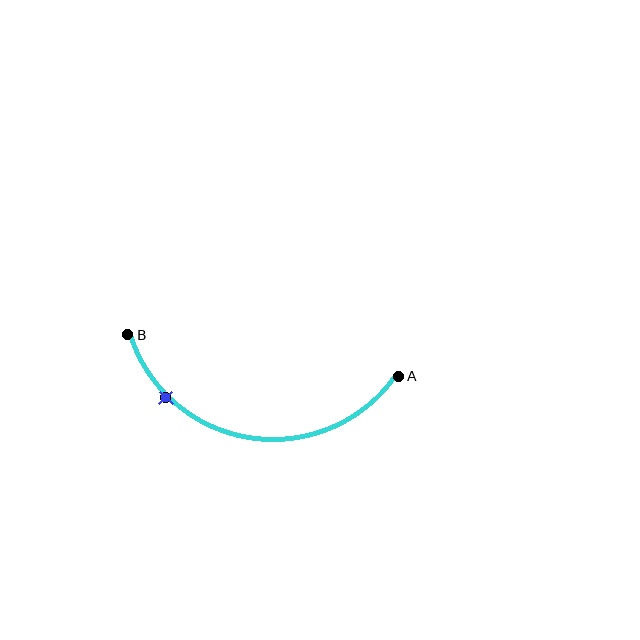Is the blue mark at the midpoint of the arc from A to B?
No. The blue mark lies on the arc but is closer to endpoint B. The arc midpoint would be at the point on the curve equidistant along the arc from both A and B.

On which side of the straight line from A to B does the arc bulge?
The arc bulges below the straight line connecting A and B.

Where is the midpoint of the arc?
The arc midpoint is the point on the curve farthest from the straight line joining A and B. It sits below that line.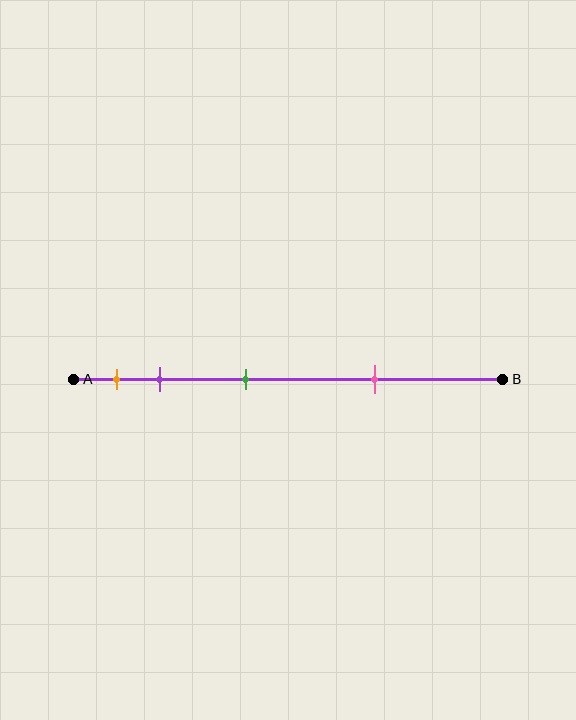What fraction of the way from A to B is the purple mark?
The purple mark is approximately 20% (0.2) of the way from A to B.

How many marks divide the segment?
There are 4 marks dividing the segment.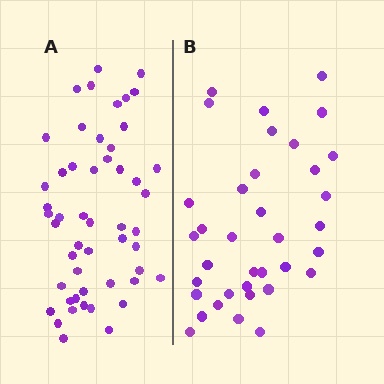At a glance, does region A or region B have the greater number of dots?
Region A (the left region) has more dots.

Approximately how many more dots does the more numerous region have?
Region A has approximately 15 more dots than region B.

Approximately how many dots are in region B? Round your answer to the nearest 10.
About 40 dots. (The exact count is 36, which rounds to 40.)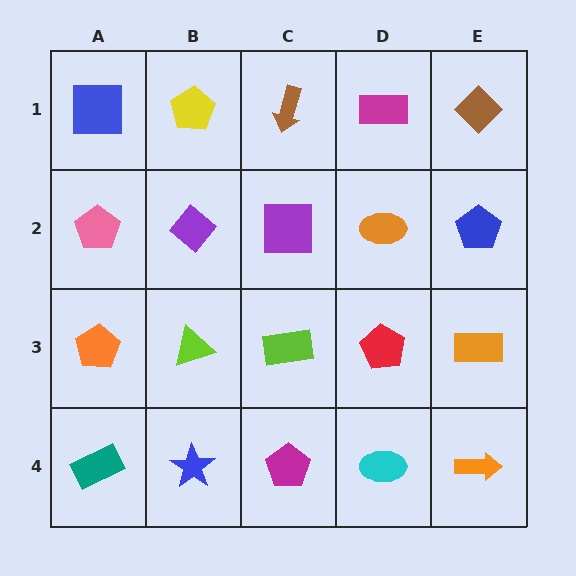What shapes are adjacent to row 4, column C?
A lime rectangle (row 3, column C), a blue star (row 4, column B), a cyan ellipse (row 4, column D).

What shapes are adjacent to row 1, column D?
An orange ellipse (row 2, column D), a brown arrow (row 1, column C), a brown diamond (row 1, column E).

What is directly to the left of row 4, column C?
A blue star.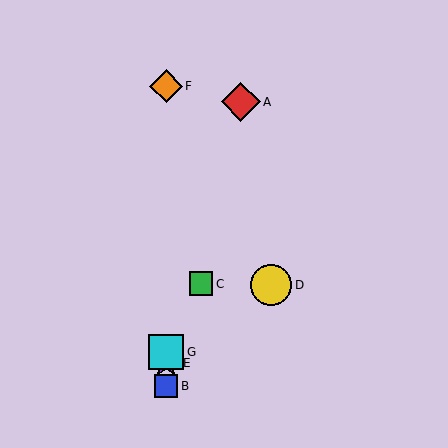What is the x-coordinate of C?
Object C is at x≈201.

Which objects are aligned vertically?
Objects B, E, F, G are aligned vertically.